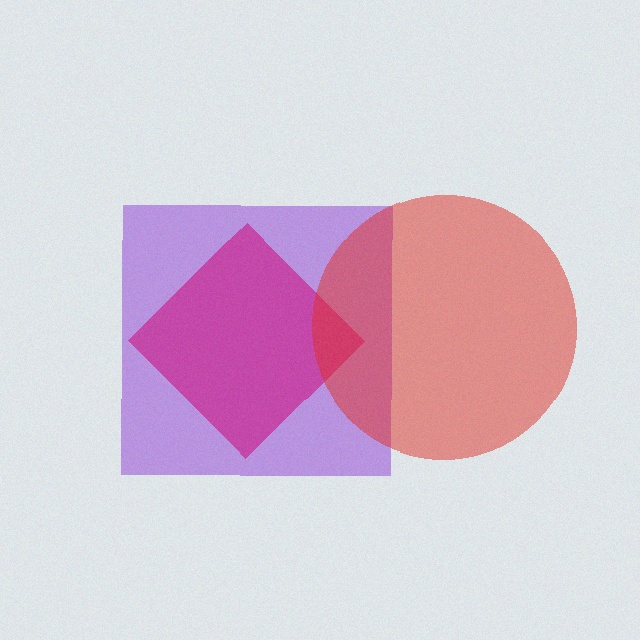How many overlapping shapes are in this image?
There are 3 overlapping shapes in the image.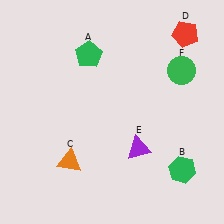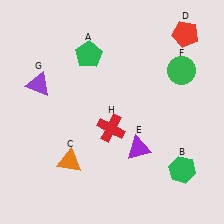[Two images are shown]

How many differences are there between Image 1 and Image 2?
There are 2 differences between the two images.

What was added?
A purple triangle (G), a red cross (H) were added in Image 2.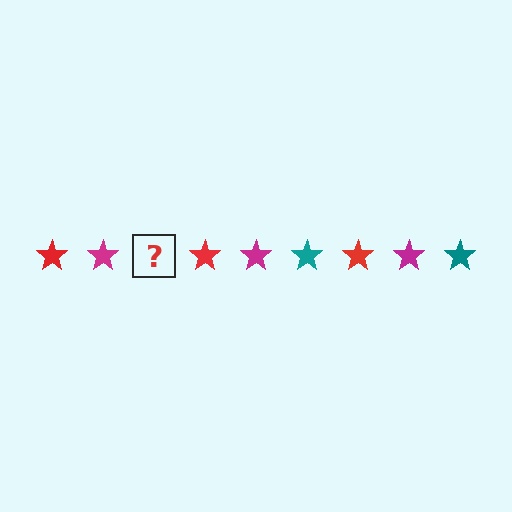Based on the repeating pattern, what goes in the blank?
The blank should be a teal star.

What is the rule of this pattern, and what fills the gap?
The rule is that the pattern cycles through red, magenta, teal stars. The gap should be filled with a teal star.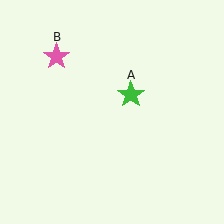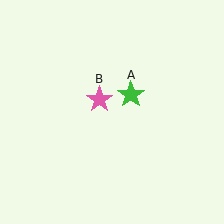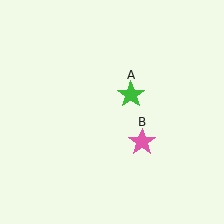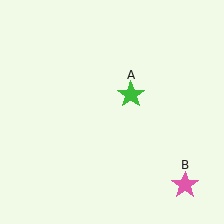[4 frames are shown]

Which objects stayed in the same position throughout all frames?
Green star (object A) remained stationary.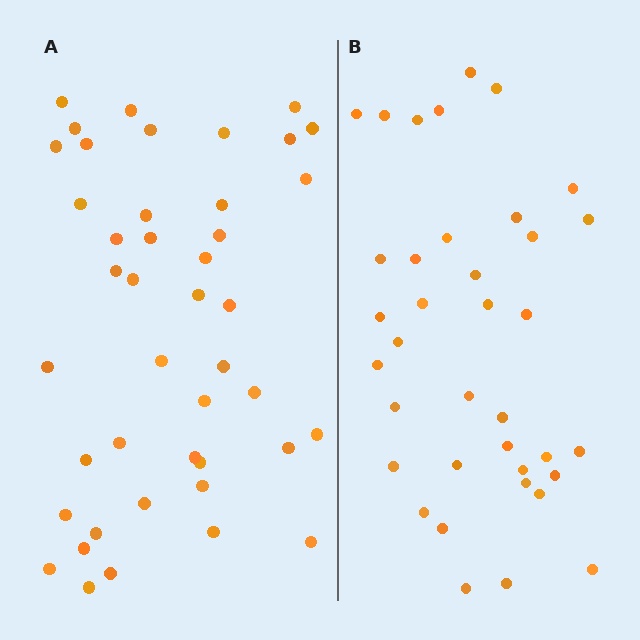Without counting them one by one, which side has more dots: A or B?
Region A (the left region) has more dots.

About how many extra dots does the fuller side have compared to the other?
Region A has about 6 more dots than region B.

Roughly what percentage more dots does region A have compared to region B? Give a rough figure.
About 15% more.